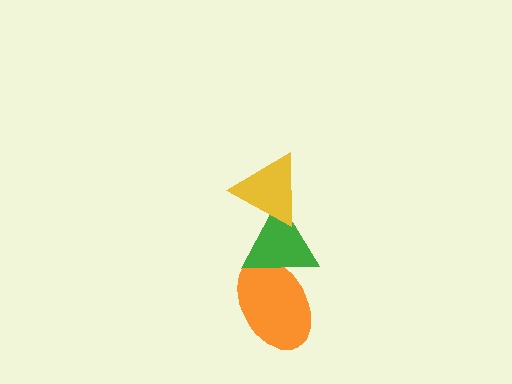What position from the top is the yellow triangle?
The yellow triangle is 1st from the top.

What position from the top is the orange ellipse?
The orange ellipse is 3rd from the top.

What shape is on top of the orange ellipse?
The green triangle is on top of the orange ellipse.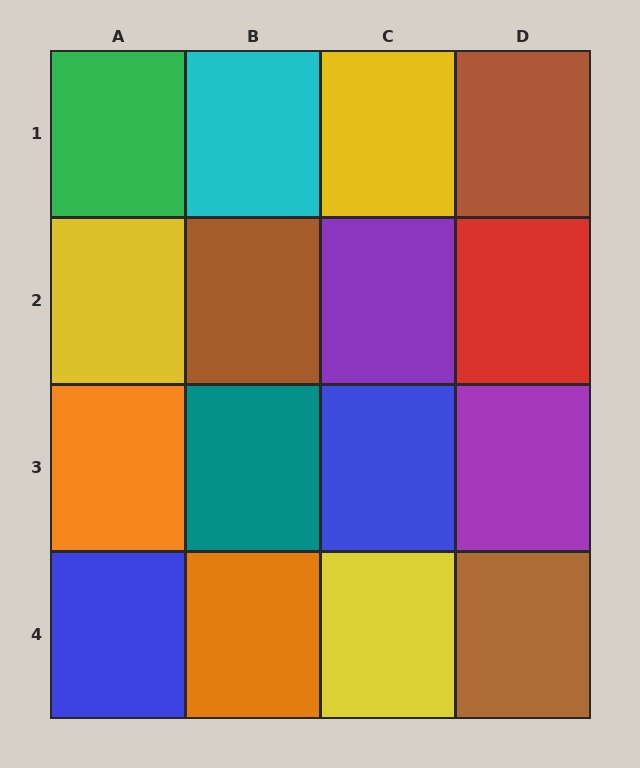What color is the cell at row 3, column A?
Orange.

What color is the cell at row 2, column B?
Brown.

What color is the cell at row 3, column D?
Purple.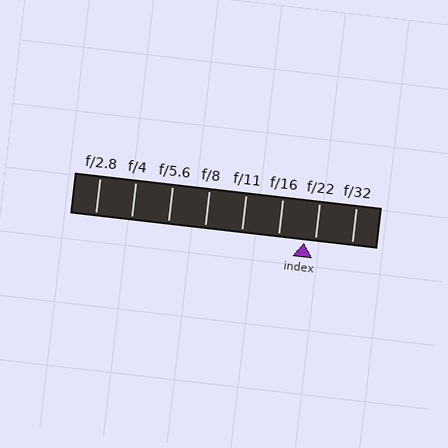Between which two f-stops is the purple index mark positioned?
The index mark is between f/16 and f/22.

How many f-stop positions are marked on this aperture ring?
There are 8 f-stop positions marked.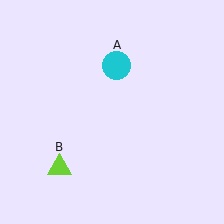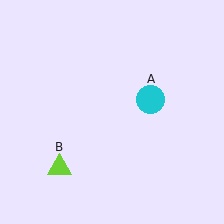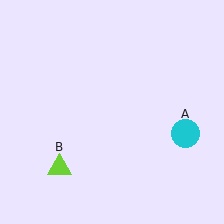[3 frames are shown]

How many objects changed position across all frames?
1 object changed position: cyan circle (object A).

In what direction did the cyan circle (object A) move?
The cyan circle (object A) moved down and to the right.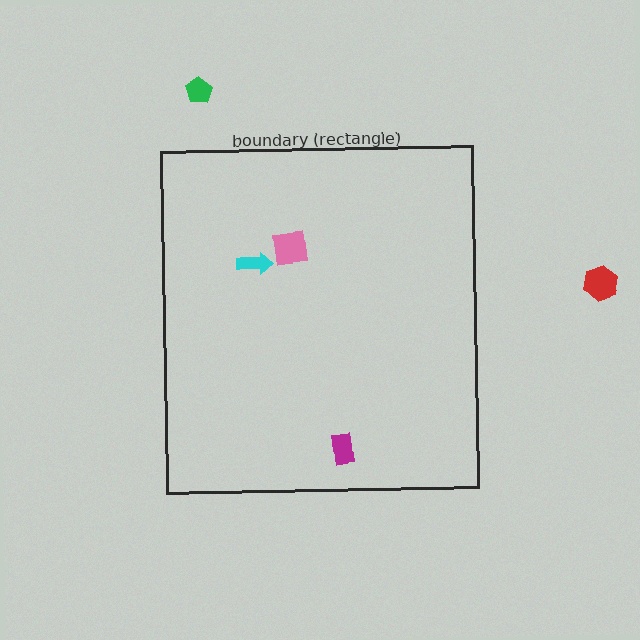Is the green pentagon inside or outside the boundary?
Outside.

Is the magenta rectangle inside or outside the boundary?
Inside.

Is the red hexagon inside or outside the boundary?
Outside.